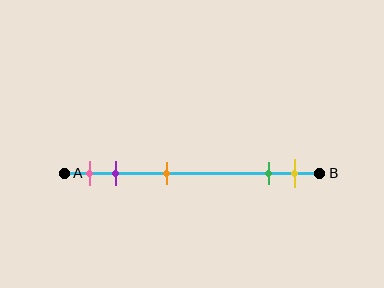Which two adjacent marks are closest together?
The green and yellow marks are the closest adjacent pair.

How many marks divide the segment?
There are 5 marks dividing the segment.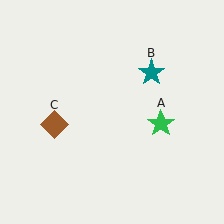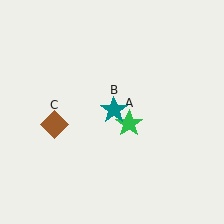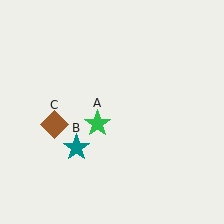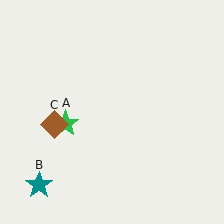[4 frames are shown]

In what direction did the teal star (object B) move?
The teal star (object B) moved down and to the left.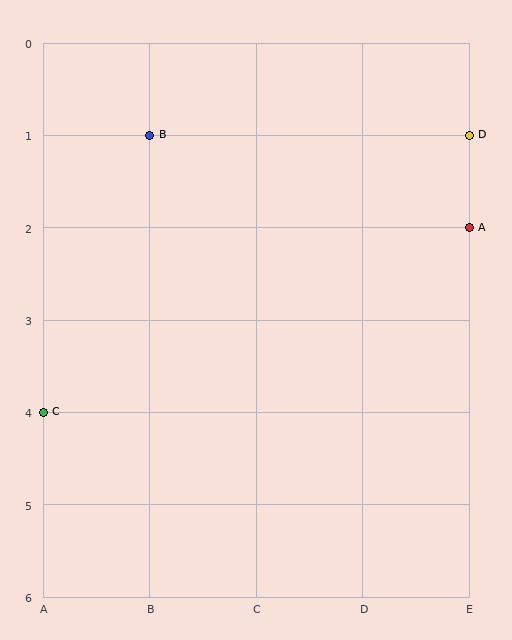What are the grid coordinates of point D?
Point D is at grid coordinates (E, 1).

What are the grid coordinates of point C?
Point C is at grid coordinates (A, 4).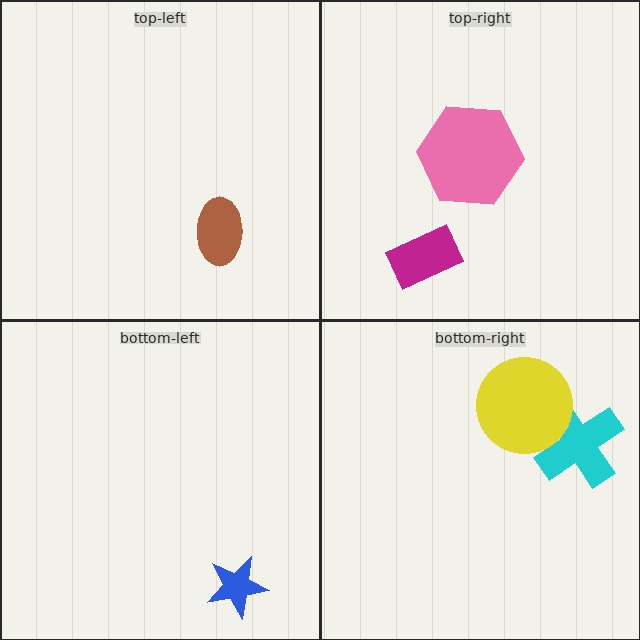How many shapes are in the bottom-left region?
1.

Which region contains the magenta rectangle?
The top-right region.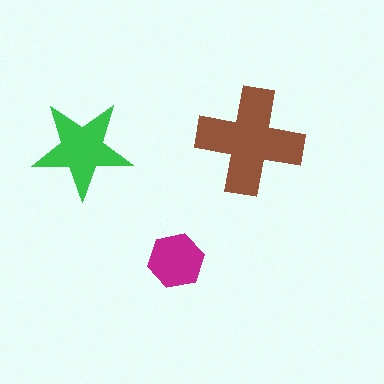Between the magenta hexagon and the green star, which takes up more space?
The green star.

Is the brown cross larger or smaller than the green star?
Larger.